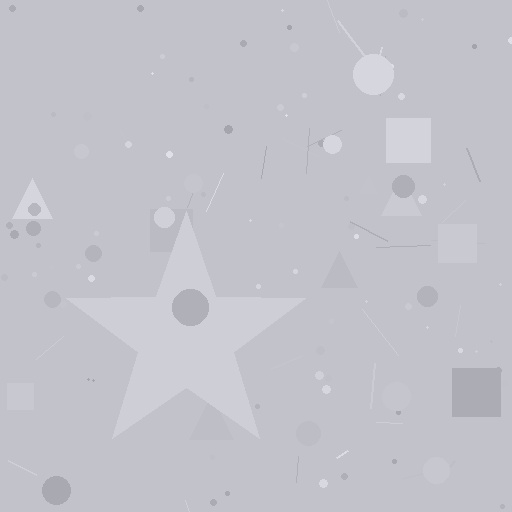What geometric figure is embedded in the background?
A star is embedded in the background.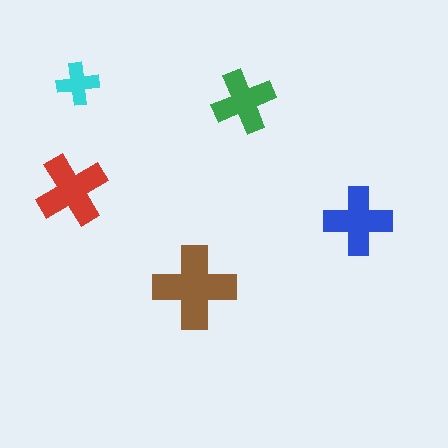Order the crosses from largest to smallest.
the brown one, the red one, the blue one, the green one, the cyan one.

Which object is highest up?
The cyan cross is topmost.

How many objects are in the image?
There are 5 objects in the image.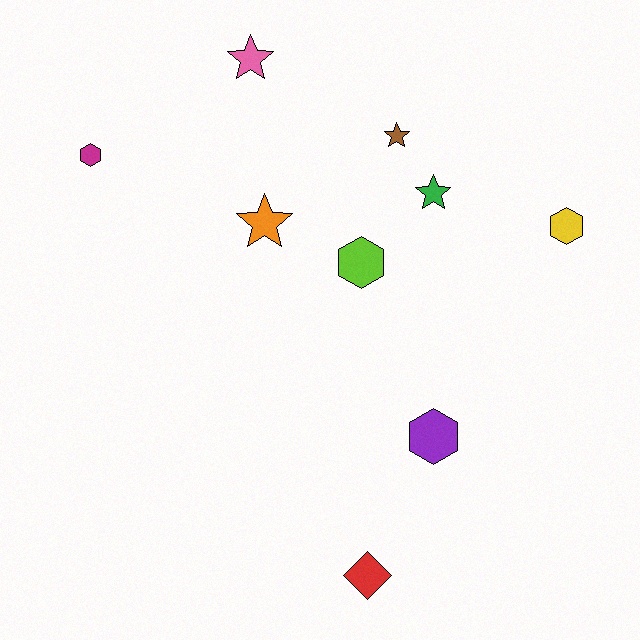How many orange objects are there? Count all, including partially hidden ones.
There is 1 orange object.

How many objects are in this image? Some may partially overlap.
There are 9 objects.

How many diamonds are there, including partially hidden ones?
There is 1 diamond.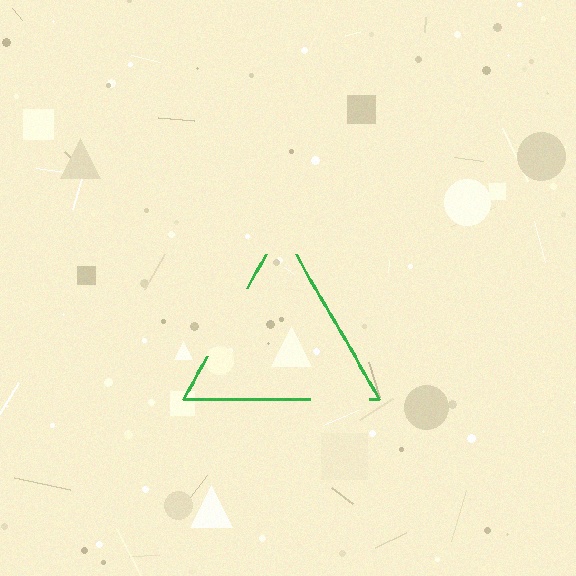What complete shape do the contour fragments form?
The contour fragments form a triangle.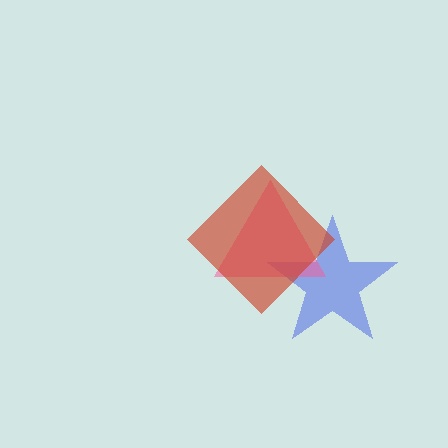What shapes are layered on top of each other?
The layered shapes are: a blue star, a pink triangle, a red diamond.